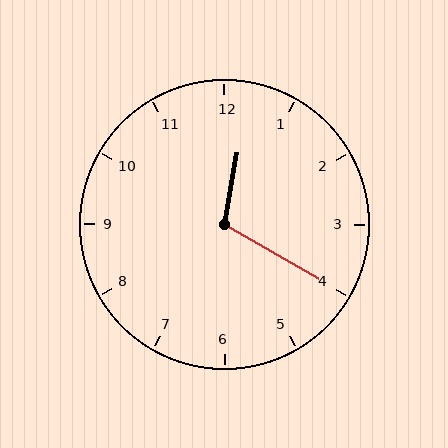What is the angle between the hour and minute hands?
Approximately 110 degrees.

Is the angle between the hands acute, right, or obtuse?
It is obtuse.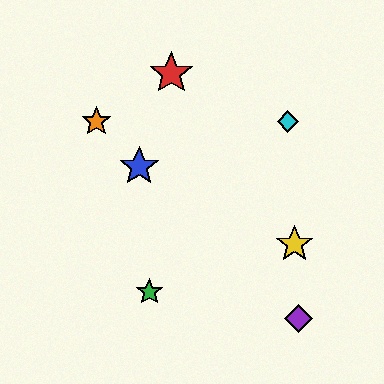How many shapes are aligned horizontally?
2 shapes (the orange star, the cyan diamond) are aligned horizontally.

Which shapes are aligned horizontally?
The orange star, the cyan diamond are aligned horizontally.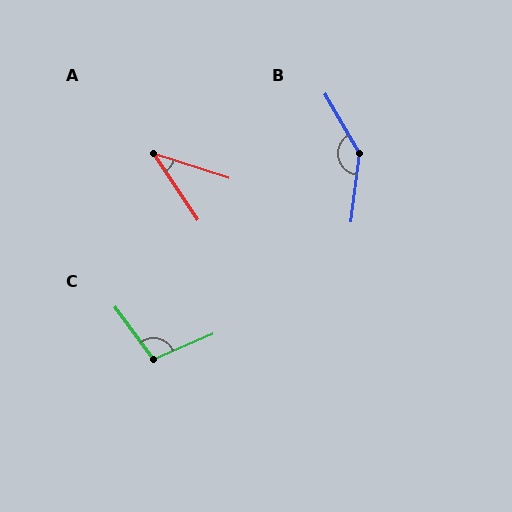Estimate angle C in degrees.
Approximately 103 degrees.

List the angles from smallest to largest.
A (39°), C (103°), B (143°).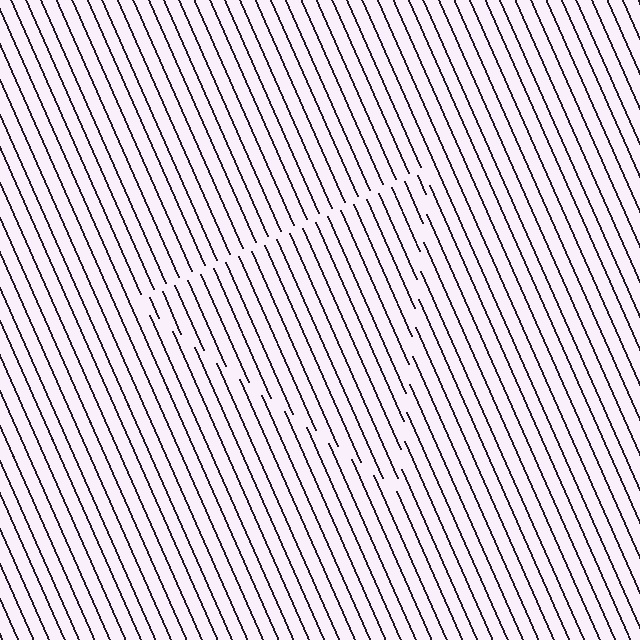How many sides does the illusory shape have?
3 sides — the line-ends trace a triangle.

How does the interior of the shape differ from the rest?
The interior of the shape contains the same grating, shifted by half a period — the contour is defined by the phase discontinuity where line-ends from the inner and outer gratings abut.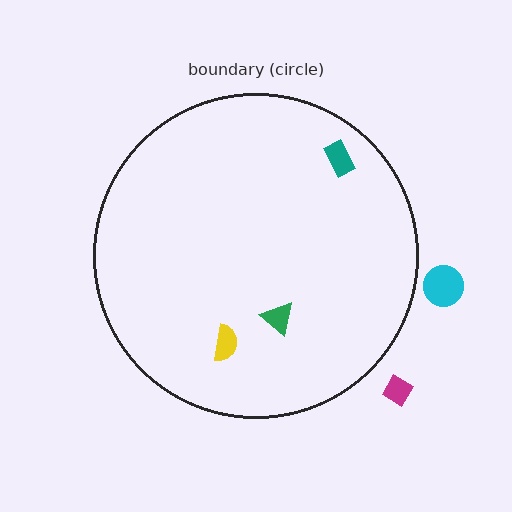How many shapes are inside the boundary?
3 inside, 2 outside.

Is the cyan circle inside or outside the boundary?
Outside.